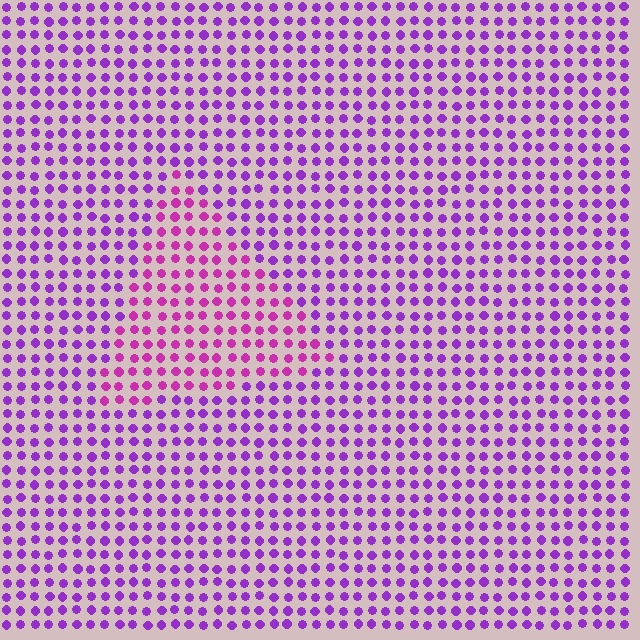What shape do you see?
I see a triangle.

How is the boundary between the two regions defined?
The boundary is defined purely by a slight shift in hue (about 31 degrees). Spacing, size, and orientation are identical on both sides.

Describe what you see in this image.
The image is filled with small purple elements in a uniform arrangement. A triangle-shaped region is visible where the elements are tinted to a slightly different hue, forming a subtle color boundary.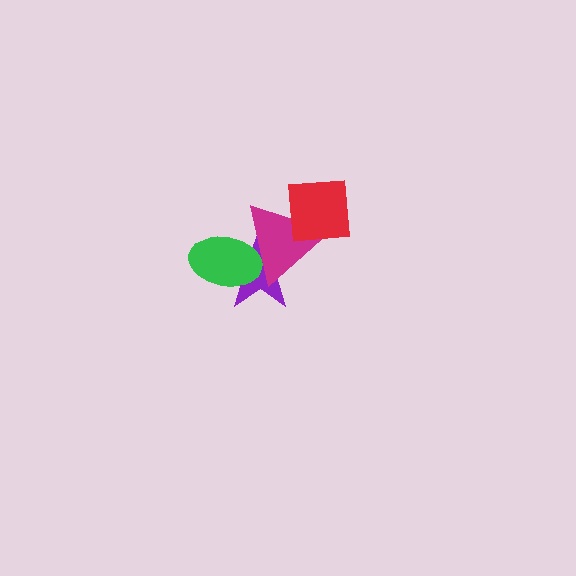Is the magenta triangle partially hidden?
Yes, it is partially covered by another shape.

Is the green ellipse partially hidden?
No, no other shape covers it.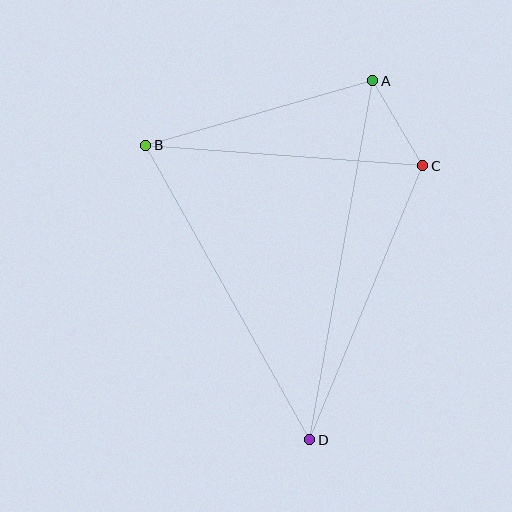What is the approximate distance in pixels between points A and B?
The distance between A and B is approximately 236 pixels.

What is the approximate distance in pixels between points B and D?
The distance between B and D is approximately 337 pixels.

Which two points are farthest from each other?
Points A and D are farthest from each other.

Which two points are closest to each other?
Points A and C are closest to each other.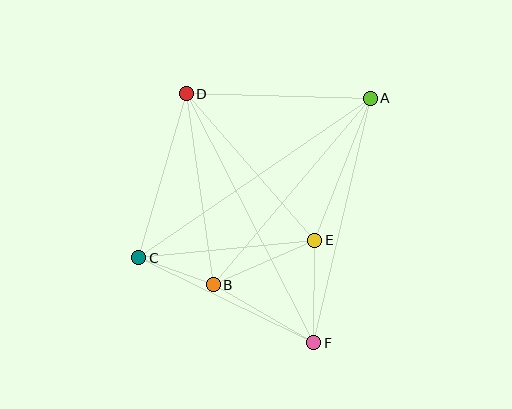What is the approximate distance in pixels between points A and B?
The distance between A and B is approximately 244 pixels.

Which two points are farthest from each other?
Points A and C are farthest from each other.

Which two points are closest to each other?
Points B and C are closest to each other.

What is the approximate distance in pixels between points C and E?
The distance between C and E is approximately 177 pixels.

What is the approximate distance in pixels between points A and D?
The distance between A and D is approximately 184 pixels.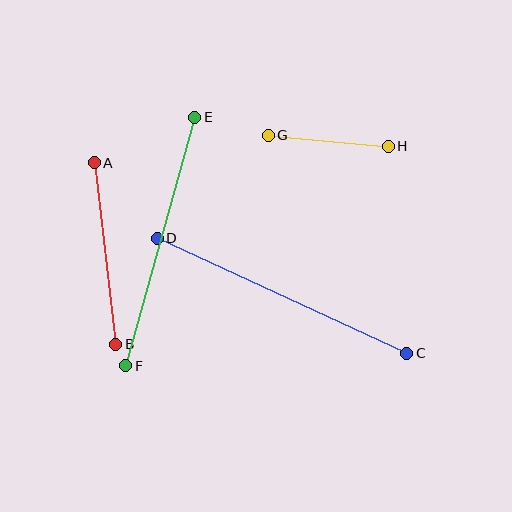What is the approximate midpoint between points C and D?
The midpoint is at approximately (282, 296) pixels.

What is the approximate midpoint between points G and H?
The midpoint is at approximately (328, 141) pixels.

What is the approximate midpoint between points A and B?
The midpoint is at approximately (105, 254) pixels.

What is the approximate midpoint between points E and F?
The midpoint is at approximately (160, 241) pixels.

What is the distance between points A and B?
The distance is approximately 183 pixels.